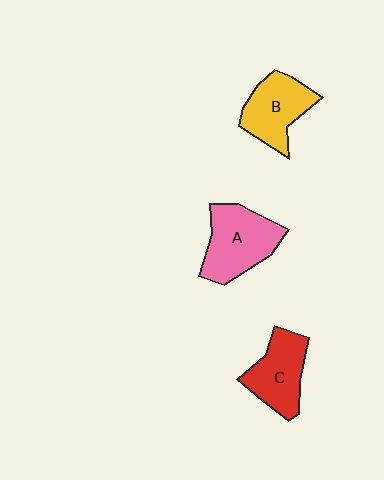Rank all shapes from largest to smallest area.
From largest to smallest: A (pink), B (yellow), C (red).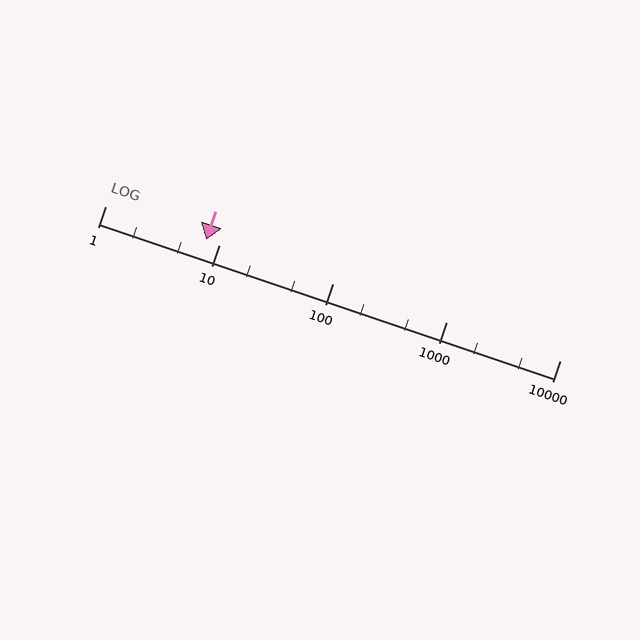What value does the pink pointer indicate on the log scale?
The pointer indicates approximately 7.7.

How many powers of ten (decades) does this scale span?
The scale spans 4 decades, from 1 to 10000.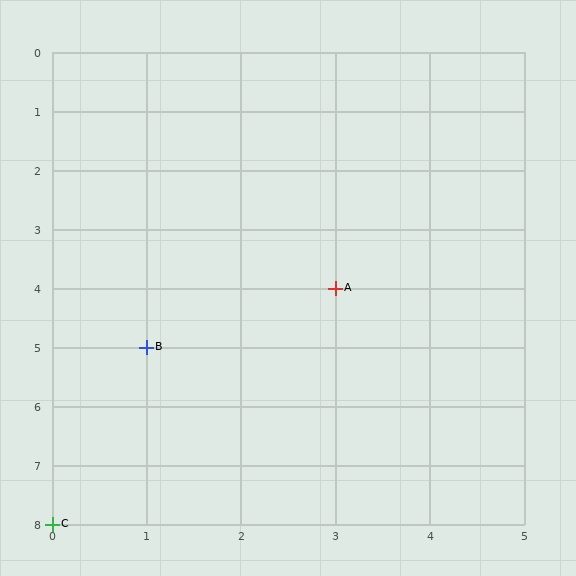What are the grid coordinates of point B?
Point B is at grid coordinates (1, 5).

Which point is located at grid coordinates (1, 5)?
Point B is at (1, 5).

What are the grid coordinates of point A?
Point A is at grid coordinates (3, 4).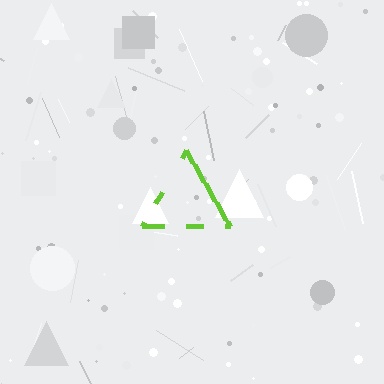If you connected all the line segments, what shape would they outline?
They would outline a triangle.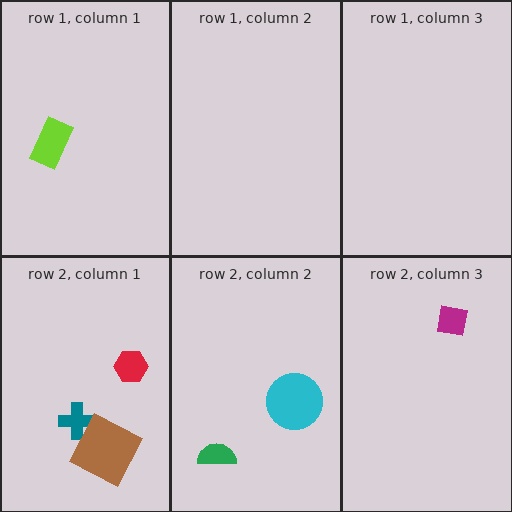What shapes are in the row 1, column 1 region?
The lime rectangle.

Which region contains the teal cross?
The row 2, column 1 region.